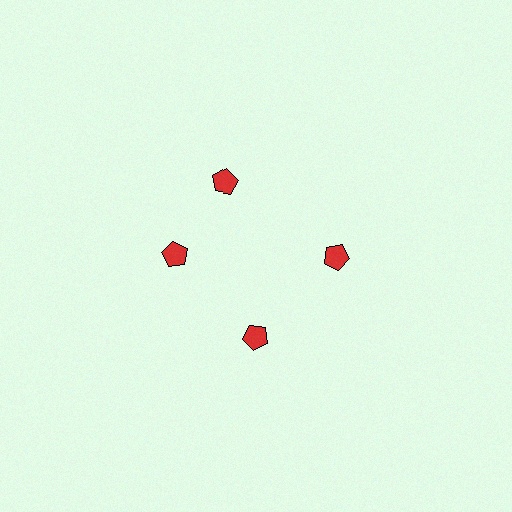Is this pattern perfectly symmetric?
No. The 4 red pentagons are arranged in a ring, but one element near the 12 o'clock position is rotated out of alignment along the ring, breaking the 4-fold rotational symmetry.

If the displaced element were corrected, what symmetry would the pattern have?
It would have 4-fold rotational symmetry — the pattern would map onto itself every 90 degrees.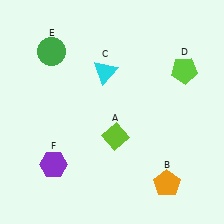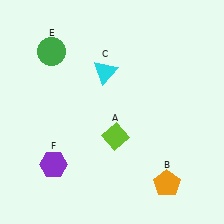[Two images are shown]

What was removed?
The lime pentagon (D) was removed in Image 2.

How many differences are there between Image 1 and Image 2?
There is 1 difference between the two images.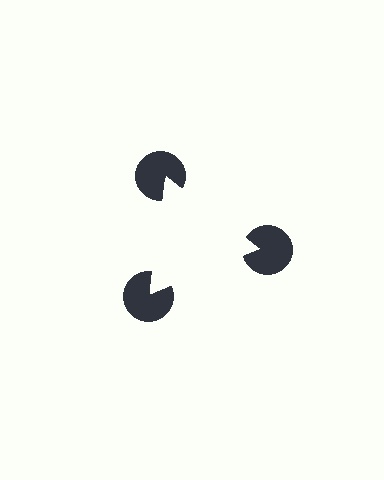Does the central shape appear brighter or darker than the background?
It typically appears slightly brighter than the background, even though no actual brightness change is drawn.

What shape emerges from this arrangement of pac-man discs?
An illusory triangle — its edges are inferred from the aligned wedge cuts in the pac-man discs, not physically drawn.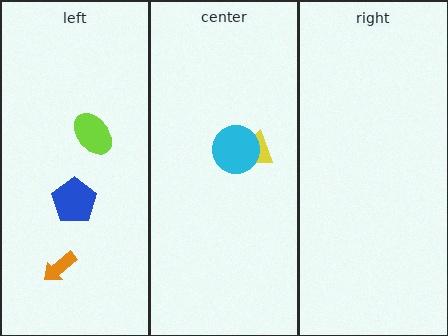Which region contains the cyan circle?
The center region.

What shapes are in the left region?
The blue pentagon, the orange arrow, the lime ellipse.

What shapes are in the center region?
The yellow trapezoid, the cyan circle.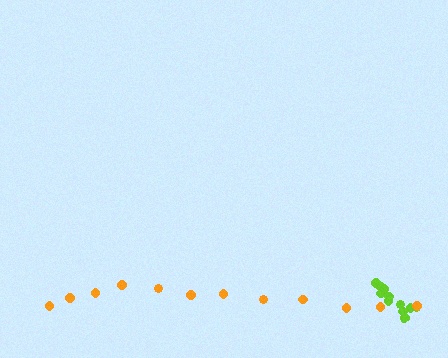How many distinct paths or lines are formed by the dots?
There are 2 distinct paths.